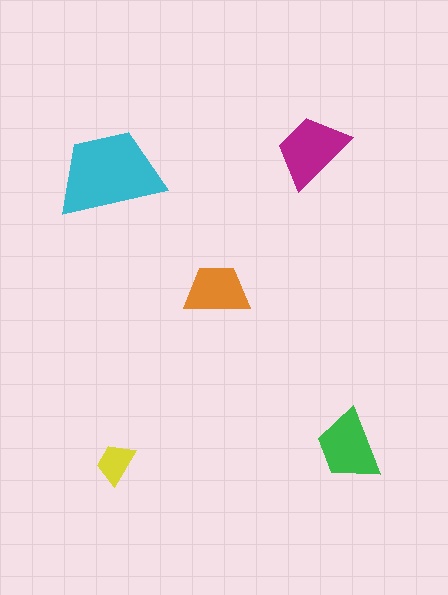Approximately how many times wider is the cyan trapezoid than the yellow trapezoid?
About 2.5 times wider.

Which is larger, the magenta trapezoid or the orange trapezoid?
The magenta one.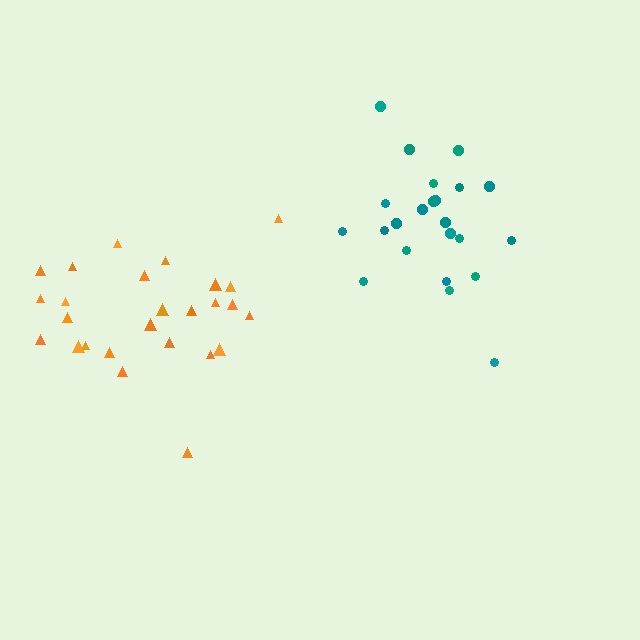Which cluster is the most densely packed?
Orange.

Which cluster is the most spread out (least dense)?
Teal.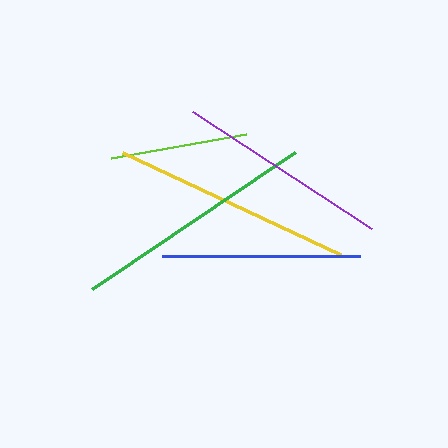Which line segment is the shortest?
The lime line is the shortest at approximately 136 pixels.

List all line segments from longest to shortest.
From longest to shortest: green, yellow, purple, blue, lime.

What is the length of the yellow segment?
The yellow segment is approximately 240 pixels long.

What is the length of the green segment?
The green segment is approximately 245 pixels long.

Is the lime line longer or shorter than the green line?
The green line is longer than the lime line.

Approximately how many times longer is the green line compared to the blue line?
The green line is approximately 1.2 times the length of the blue line.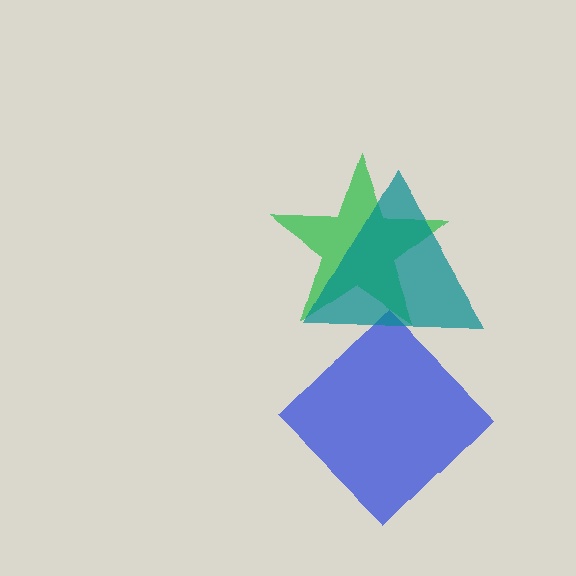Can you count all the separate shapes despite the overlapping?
Yes, there are 3 separate shapes.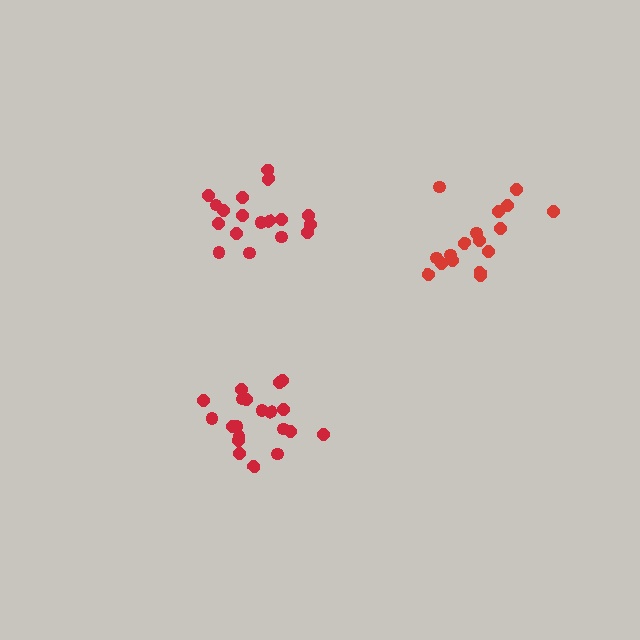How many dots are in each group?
Group 1: 17 dots, Group 2: 20 dots, Group 3: 18 dots (55 total).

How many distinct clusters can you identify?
There are 3 distinct clusters.